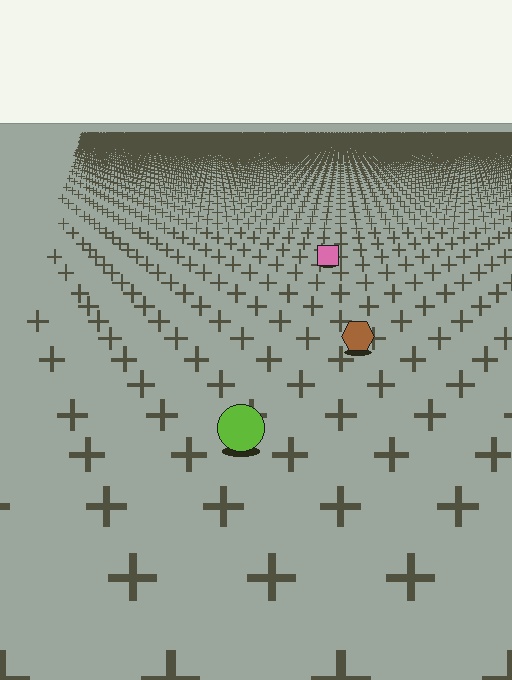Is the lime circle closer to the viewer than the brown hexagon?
Yes. The lime circle is closer — you can tell from the texture gradient: the ground texture is coarser near it.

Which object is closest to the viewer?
The lime circle is closest. The texture marks near it are larger and more spread out.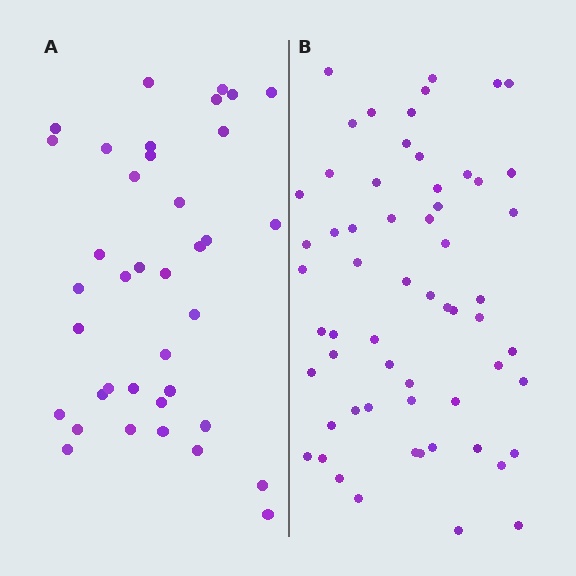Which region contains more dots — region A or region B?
Region B (the right region) has more dots.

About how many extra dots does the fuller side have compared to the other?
Region B has approximately 20 more dots than region A.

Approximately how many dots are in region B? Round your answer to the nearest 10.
About 60 dots.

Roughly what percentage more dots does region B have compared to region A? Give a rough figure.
About 60% more.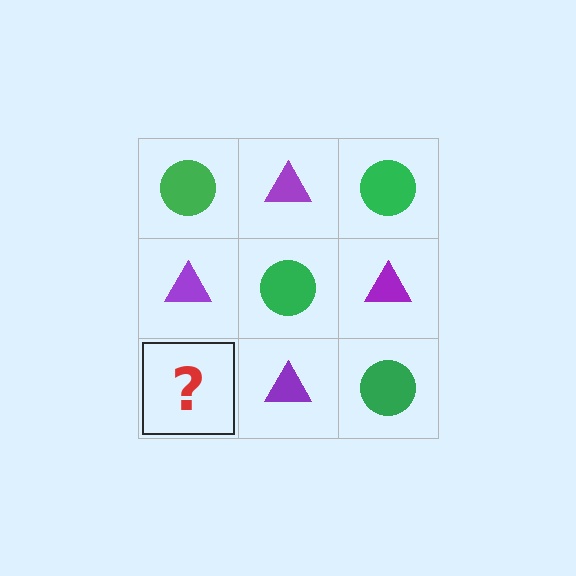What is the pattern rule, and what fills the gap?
The rule is that it alternates green circle and purple triangle in a checkerboard pattern. The gap should be filled with a green circle.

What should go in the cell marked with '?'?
The missing cell should contain a green circle.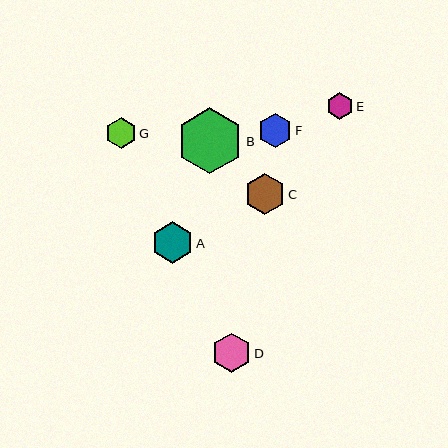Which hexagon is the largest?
Hexagon B is the largest with a size of approximately 66 pixels.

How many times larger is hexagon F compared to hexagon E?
Hexagon F is approximately 1.3 times the size of hexagon E.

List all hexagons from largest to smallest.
From largest to smallest: B, A, C, D, F, G, E.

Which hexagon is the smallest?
Hexagon E is the smallest with a size of approximately 27 pixels.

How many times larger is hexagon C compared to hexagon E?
Hexagon C is approximately 1.5 times the size of hexagon E.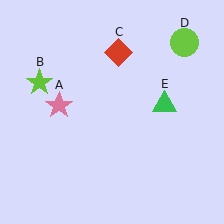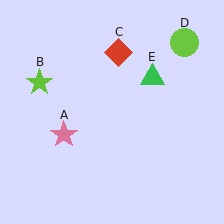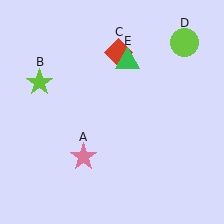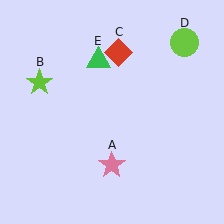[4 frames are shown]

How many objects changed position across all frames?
2 objects changed position: pink star (object A), green triangle (object E).